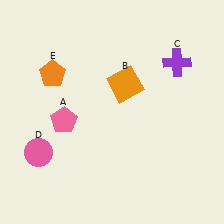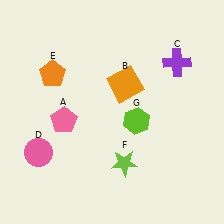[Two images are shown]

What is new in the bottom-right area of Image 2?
A lime star (F) was added in the bottom-right area of Image 2.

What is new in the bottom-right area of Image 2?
A lime hexagon (G) was added in the bottom-right area of Image 2.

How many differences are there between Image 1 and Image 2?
There are 2 differences between the two images.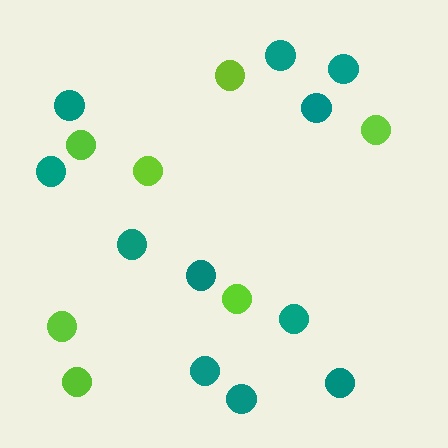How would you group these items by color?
There are 2 groups: one group of teal circles (11) and one group of lime circles (7).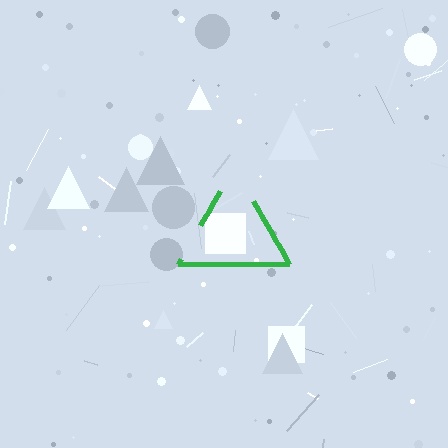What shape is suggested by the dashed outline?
The dashed outline suggests a triangle.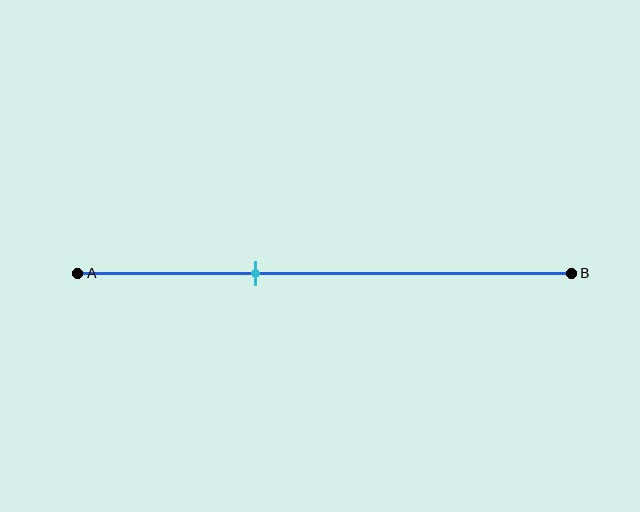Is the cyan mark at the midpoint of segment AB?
No, the mark is at about 35% from A, not at the 50% midpoint.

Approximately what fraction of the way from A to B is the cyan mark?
The cyan mark is approximately 35% of the way from A to B.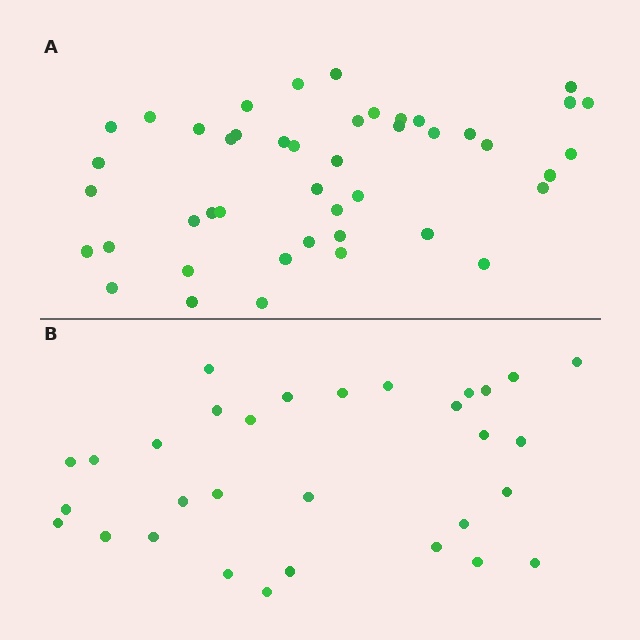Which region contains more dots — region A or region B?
Region A (the top region) has more dots.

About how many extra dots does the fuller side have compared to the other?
Region A has approximately 15 more dots than region B.